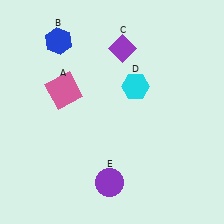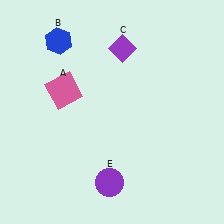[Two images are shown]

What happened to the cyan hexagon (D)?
The cyan hexagon (D) was removed in Image 2. It was in the top-right area of Image 1.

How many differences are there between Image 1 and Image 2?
There is 1 difference between the two images.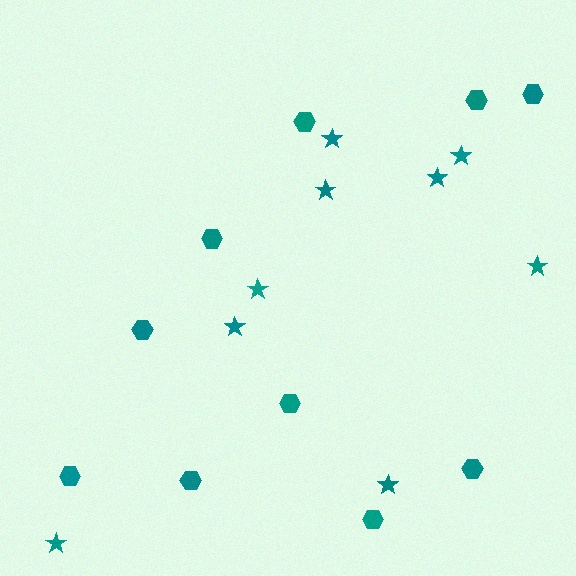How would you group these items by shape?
There are 2 groups: one group of stars (9) and one group of hexagons (10).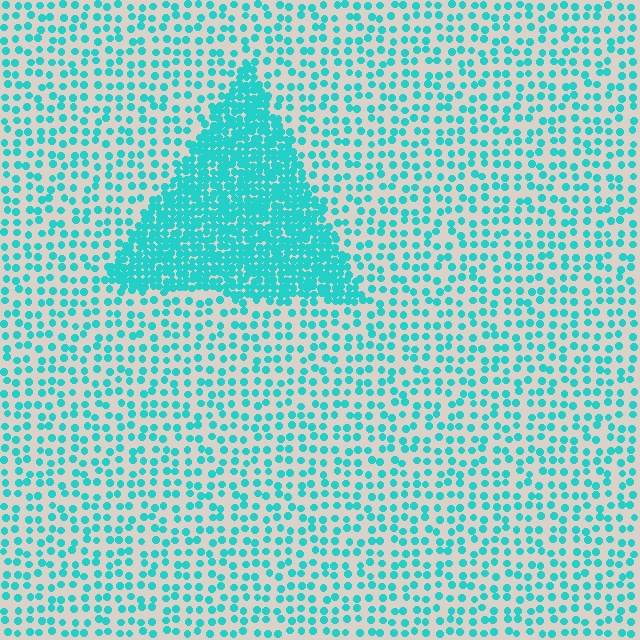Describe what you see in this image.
The image contains small cyan elements arranged at two different densities. A triangle-shaped region is visible where the elements are more densely packed than the surrounding area.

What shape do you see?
I see a triangle.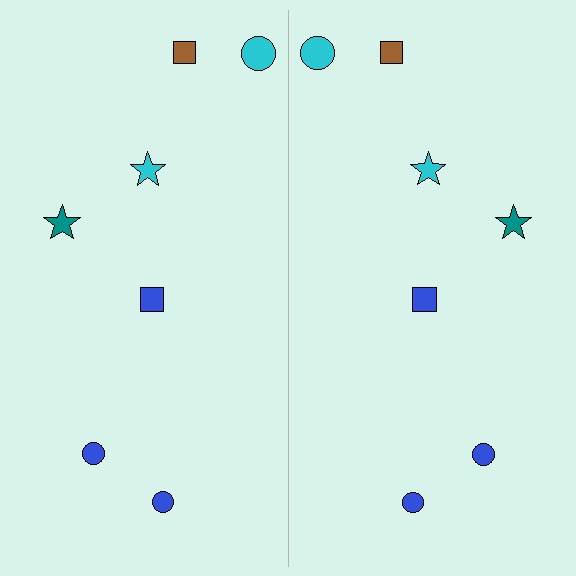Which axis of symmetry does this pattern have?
The pattern has a vertical axis of symmetry running through the center of the image.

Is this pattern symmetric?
Yes, this pattern has bilateral (reflection) symmetry.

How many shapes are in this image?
There are 14 shapes in this image.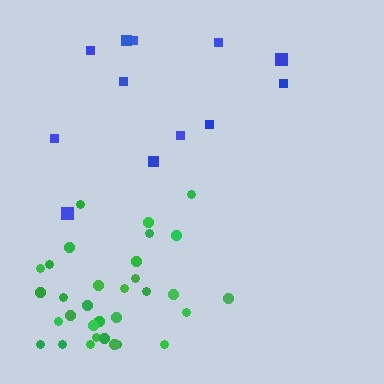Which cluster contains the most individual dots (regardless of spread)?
Green (33).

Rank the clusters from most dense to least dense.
green, blue.